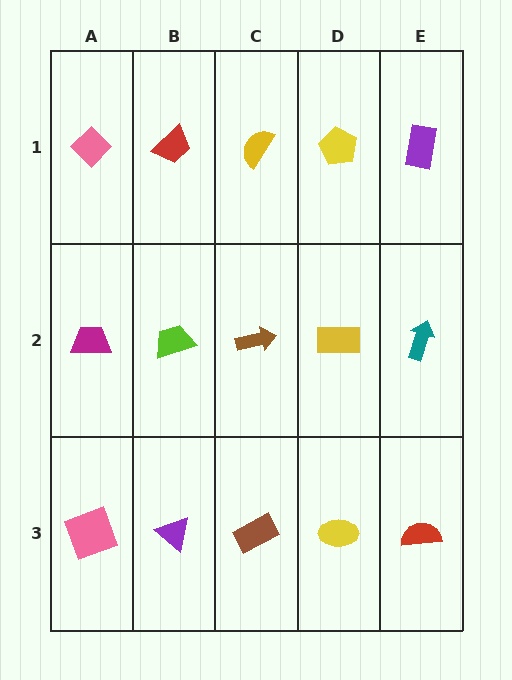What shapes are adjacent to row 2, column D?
A yellow pentagon (row 1, column D), a yellow ellipse (row 3, column D), a brown arrow (row 2, column C), a teal arrow (row 2, column E).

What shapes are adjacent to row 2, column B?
A red trapezoid (row 1, column B), a purple triangle (row 3, column B), a magenta trapezoid (row 2, column A), a brown arrow (row 2, column C).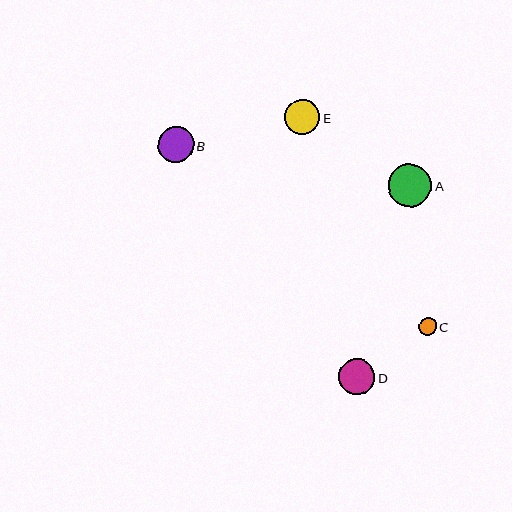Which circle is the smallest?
Circle C is the smallest with a size of approximately 18 pixels.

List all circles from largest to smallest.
From largest to smallest: A, D, B, E, C.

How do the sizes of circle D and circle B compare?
Circle D and circle B are approximately the same size.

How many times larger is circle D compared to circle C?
Circle D is approximately 2.0 times the size of circle C.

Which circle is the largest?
Circle A is the largest with a size of approximately 43 pixels.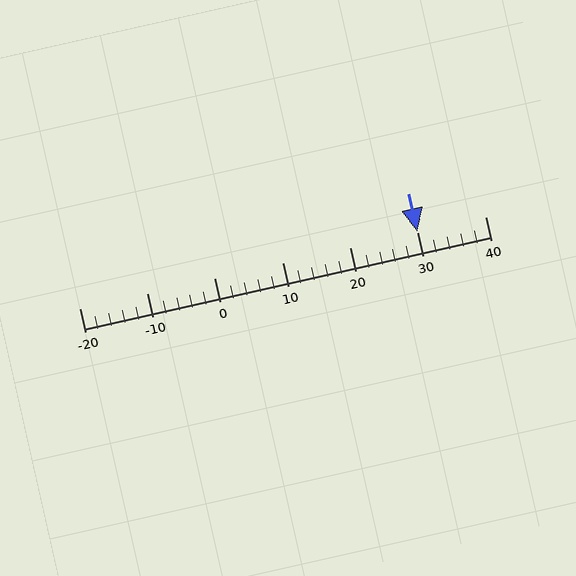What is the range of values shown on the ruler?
The ruler shows values from -20 to 40.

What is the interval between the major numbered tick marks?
The major tick marks are spaced 10 units apart.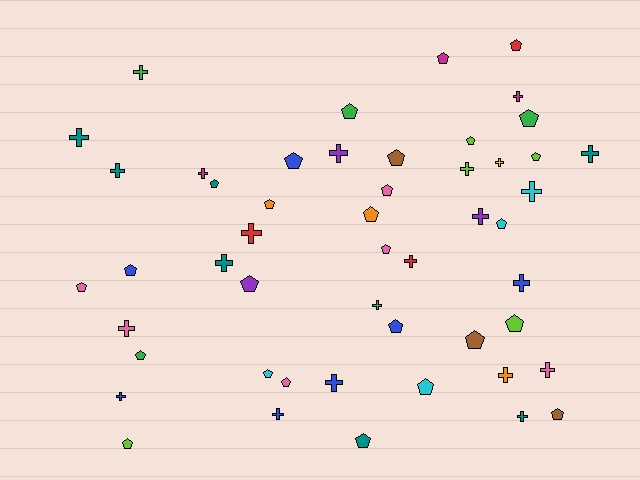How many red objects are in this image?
There are 3 red objects.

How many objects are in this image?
There are 50 objects.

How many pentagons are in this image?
There are 27 pentagons.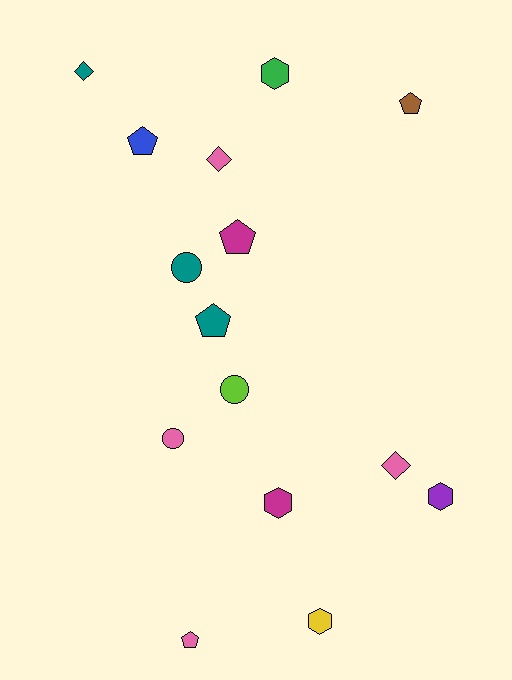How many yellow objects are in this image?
There is 1 yellow object.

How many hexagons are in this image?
There are 4 hexagons.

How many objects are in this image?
There are 15 objects.